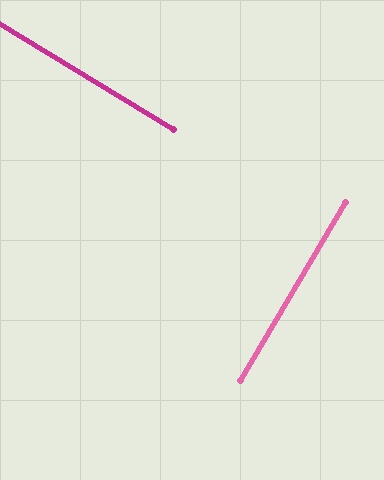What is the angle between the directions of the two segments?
Approximately 89 degrees.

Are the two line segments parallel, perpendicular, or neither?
Perpendicular — they meet at approximately 89°.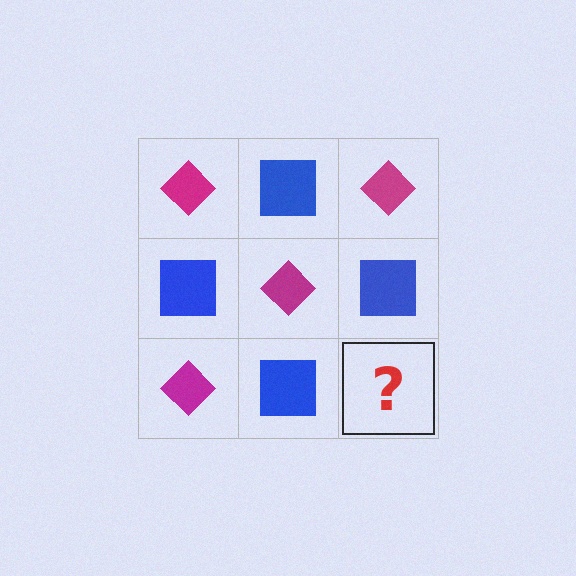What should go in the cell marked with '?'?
The missing cell should contain a magenta diamond.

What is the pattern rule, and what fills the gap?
The rule is that it alternates magenta diamond and blue square in a checkerboard pattern. The gap should be filled with a magenta diamond.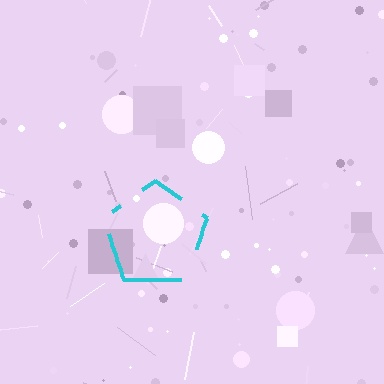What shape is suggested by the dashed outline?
The dashed outline suggests a pentagon.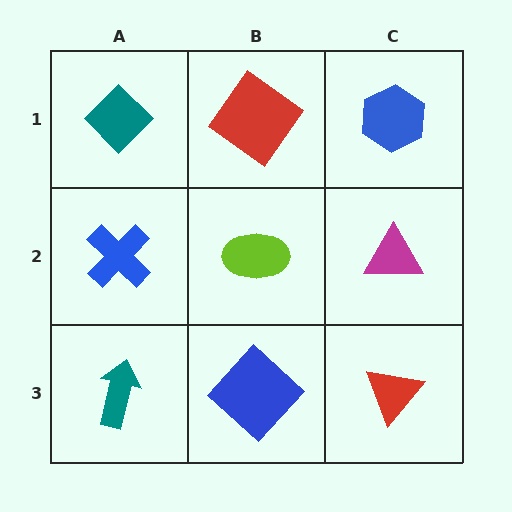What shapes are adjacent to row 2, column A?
A teal diamond (row 1, column A), a teal arrow (row 3, column A), a lime ellipse (row 2, column B).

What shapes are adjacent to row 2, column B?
A red diamond (row 1, column B), a blue diamond (row 3, column B), a blue cross (row 2, column A), a magenta triangle (row 2, column C).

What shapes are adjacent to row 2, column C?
A blue hexagon (row 1, column C), a red triangle (row 3, column C), a lime ellipse (row 2, column B).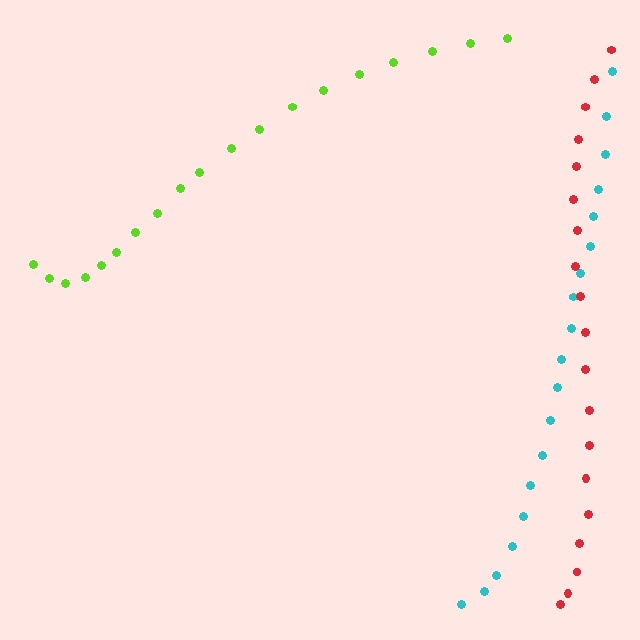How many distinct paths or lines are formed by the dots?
There are 3 distinct paths.